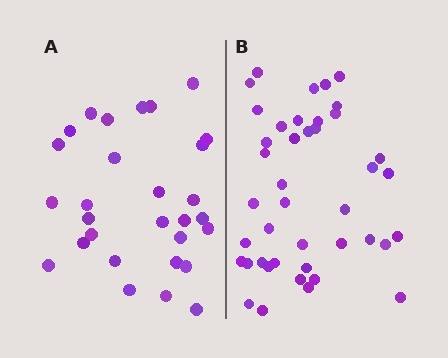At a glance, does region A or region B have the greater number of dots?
Region B (the right region) has more dots.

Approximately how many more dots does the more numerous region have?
Region B has approximately 15 more dots than region A.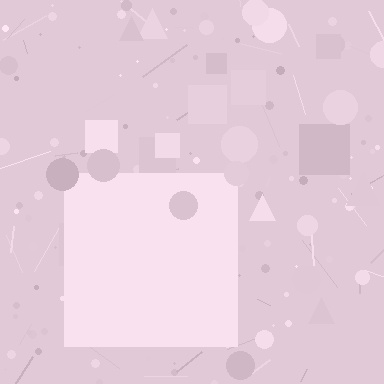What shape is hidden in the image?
A square is hidden in the image.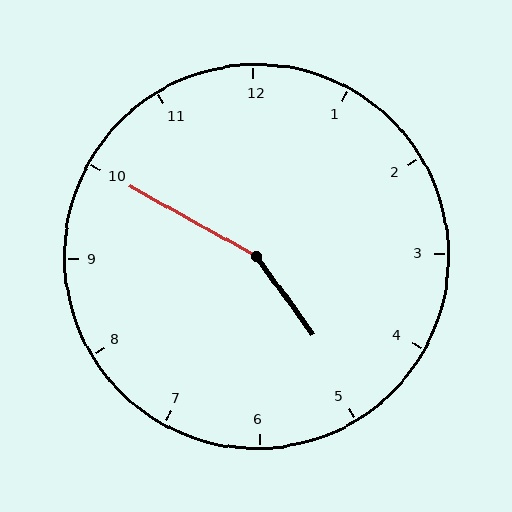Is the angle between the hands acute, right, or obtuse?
It is obtuse.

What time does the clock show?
4:50.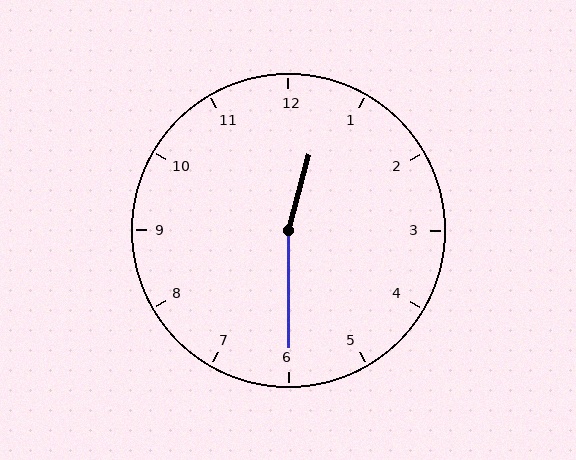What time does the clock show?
12:30.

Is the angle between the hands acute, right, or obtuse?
It is obtuse.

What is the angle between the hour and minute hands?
Approximately 165 degrees.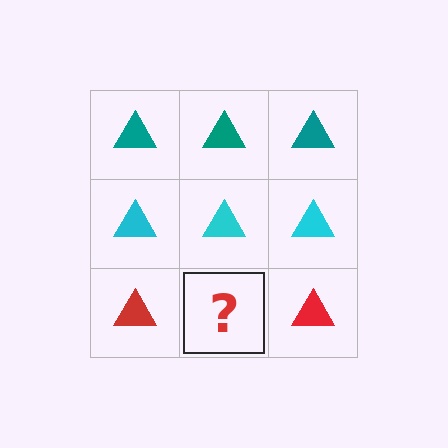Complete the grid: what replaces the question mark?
The question mark should be replaced with a red triangle.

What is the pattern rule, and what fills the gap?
The rule is that each row has a consistent color. The gap should be filled with a red triangle.